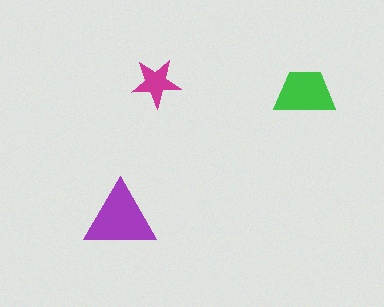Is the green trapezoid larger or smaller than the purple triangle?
Smaller.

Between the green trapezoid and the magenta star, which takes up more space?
The green trapezoid.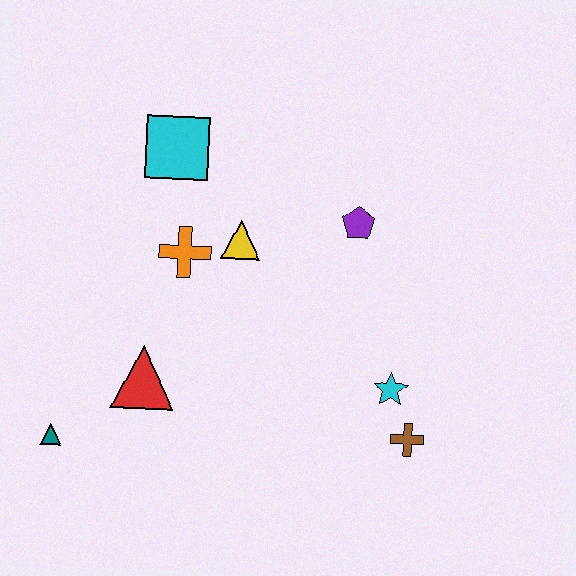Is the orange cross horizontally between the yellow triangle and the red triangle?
Yes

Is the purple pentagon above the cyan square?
No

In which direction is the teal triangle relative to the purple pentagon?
The teal triangle is to the left of the purple pentagon.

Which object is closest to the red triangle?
The teal triangle is closest to the red triangle.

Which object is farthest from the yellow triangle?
The teal triangle is farthest from the yellow triangle.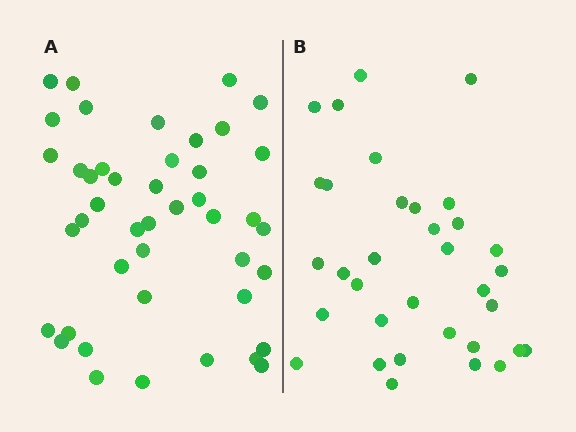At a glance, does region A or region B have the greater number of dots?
Region A (the left region) has more dots.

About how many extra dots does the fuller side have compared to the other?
Region A has roughly 10 or so more dots than region B.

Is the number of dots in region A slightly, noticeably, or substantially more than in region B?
Region A has noticeably more, but not dramatically so. The ratio is roughly 1.3 to 1.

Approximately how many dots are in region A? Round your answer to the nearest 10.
About 40 dots. (The exact count is 44, which rounds to 40.)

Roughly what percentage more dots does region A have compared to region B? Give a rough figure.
About 30% more.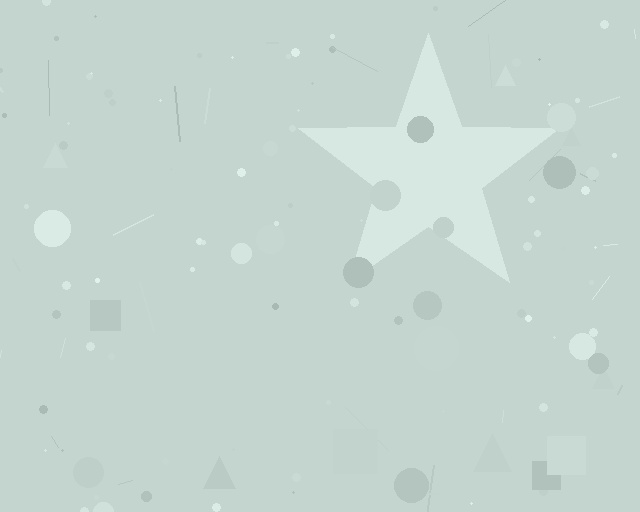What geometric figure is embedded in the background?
A star is embedded in the background.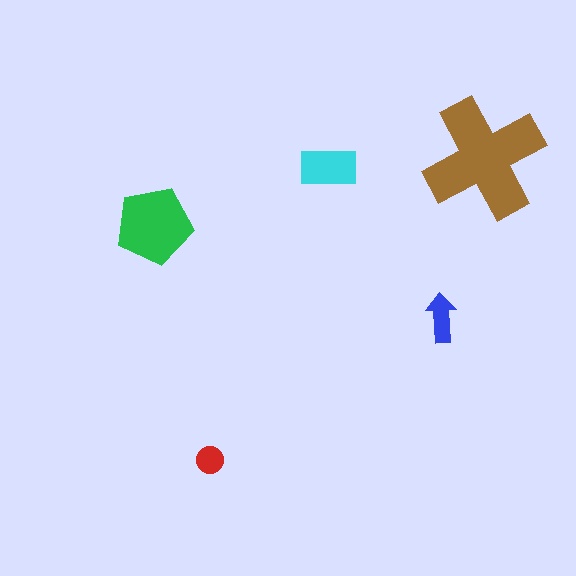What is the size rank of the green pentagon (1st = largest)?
2nd.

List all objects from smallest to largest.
The red circle, the blue arrow, the cyan rectangle, the green pentagon, the brown cross.